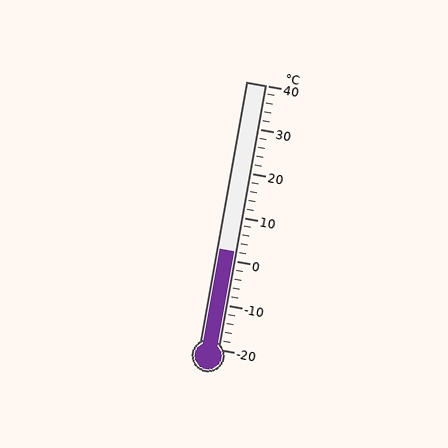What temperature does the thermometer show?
The thermometer shows approximately 2°C.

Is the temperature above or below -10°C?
The temperature is above -10°C.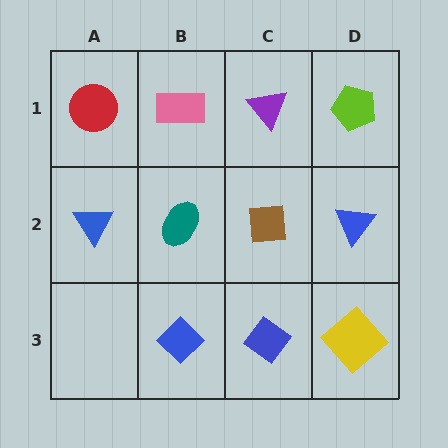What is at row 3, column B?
A blue diamond.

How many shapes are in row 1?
4 shapes.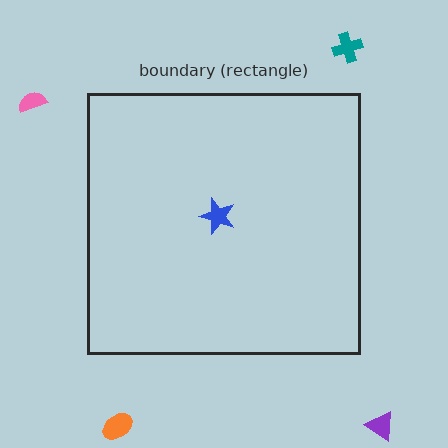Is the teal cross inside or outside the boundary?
Outside.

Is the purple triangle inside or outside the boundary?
Outside.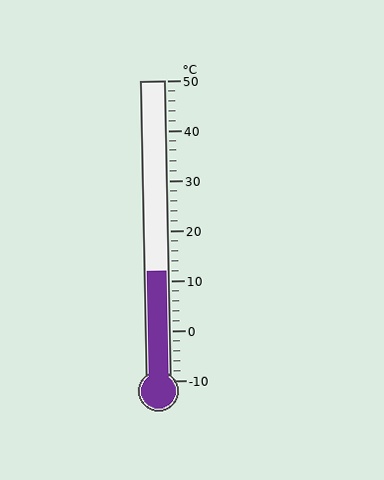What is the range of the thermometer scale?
The thermometer scale ranges from -10°C to 50°C.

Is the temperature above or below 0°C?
The temperature is above 0°C.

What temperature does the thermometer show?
The thermometer shows approximately 12°C.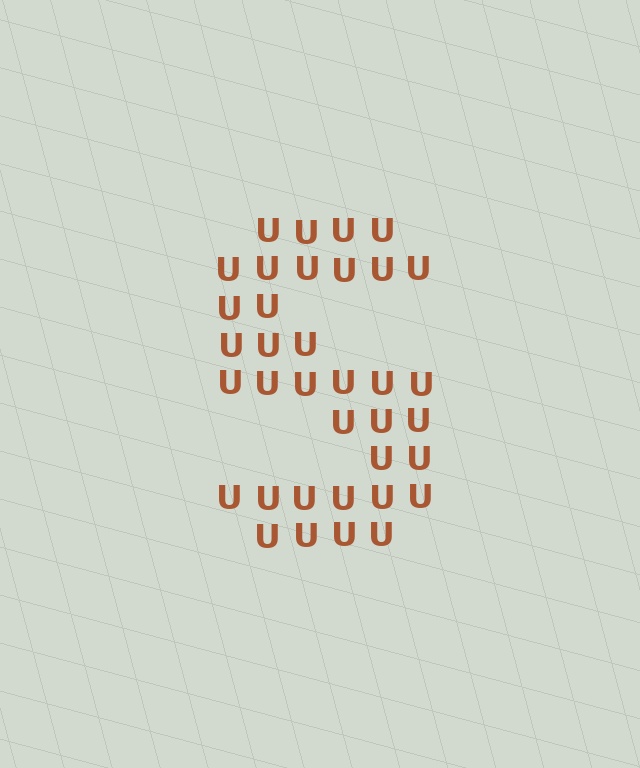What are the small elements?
The small elements are letter U's.